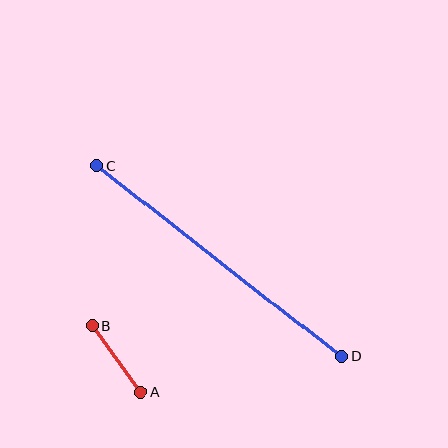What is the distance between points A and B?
The distance is approximately 83 pixels.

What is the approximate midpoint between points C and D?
The midpoint is at approximately (219, 261) pixels.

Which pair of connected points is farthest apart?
Points C and D are farthest apart.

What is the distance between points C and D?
The distance is approximately 311 pixels.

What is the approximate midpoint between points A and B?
The midpoint is at approximately (116, 359) pixels.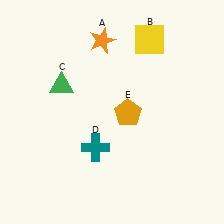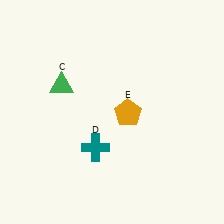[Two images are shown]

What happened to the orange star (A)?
The orange star (A) was removed in Image 2. It was in the top-left area of Image 1.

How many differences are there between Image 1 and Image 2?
There are 2 differences between the two images.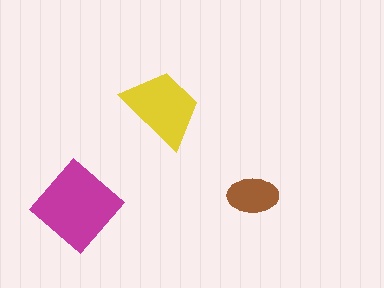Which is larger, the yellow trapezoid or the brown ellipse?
The yellow trapezoid.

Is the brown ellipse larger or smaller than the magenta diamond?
Smaller.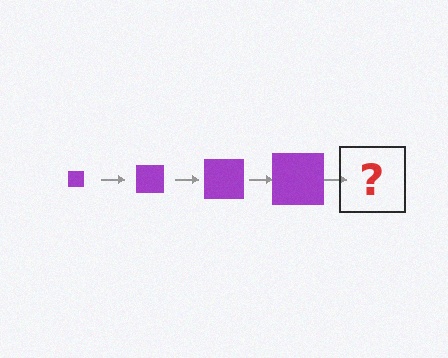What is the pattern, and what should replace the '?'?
The pattern is that the square gets progressively larger each step. The '?' should be a purple square, larger than the previous one.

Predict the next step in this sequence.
The next step is a purple square, larger than the previous one.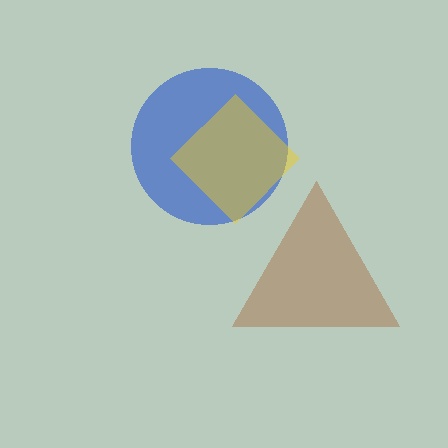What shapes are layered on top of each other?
The layered shapes are: a blue circle, a brown triangle, a yellow diamond.